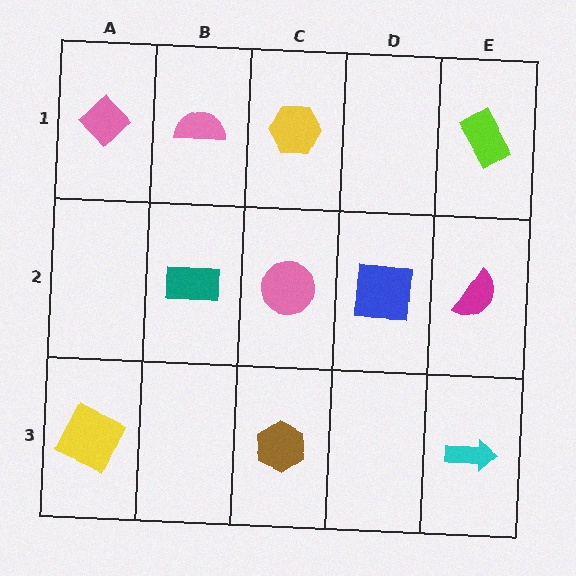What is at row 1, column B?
A pink semicircle.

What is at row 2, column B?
A teal rectangle.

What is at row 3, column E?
A cyan arrow.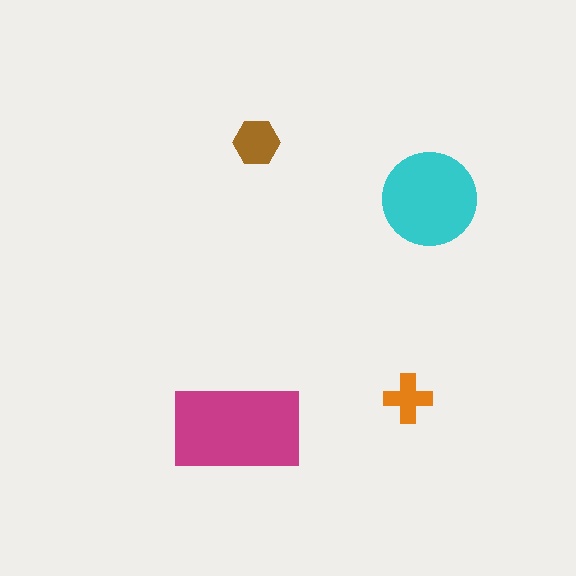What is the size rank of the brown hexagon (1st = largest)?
3rd.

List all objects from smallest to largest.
The orange cross, the brown hexagon, the cyan circle, the magenta rectangle.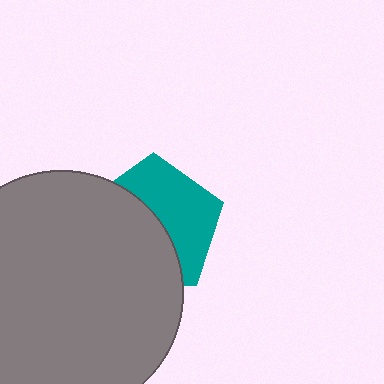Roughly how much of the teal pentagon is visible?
About half of it is visible (roughly 47%).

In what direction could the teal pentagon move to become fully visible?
The teal pentagon could move toward the upper-right. That would shift it out from behind the gray circle entirely.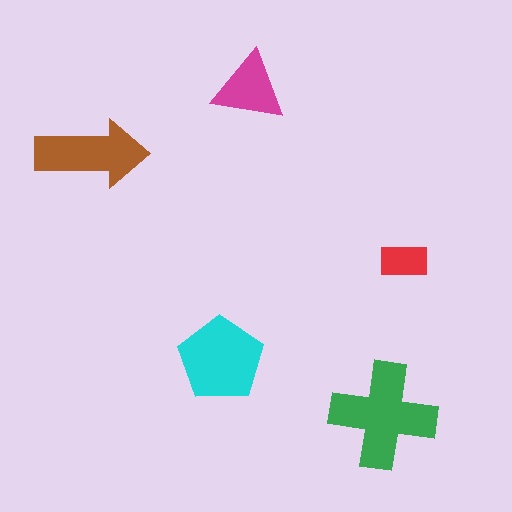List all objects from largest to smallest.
The green cross, the cyan pentagon, the brown arrow, the magenta triangle, the red rectangle.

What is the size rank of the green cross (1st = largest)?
1st.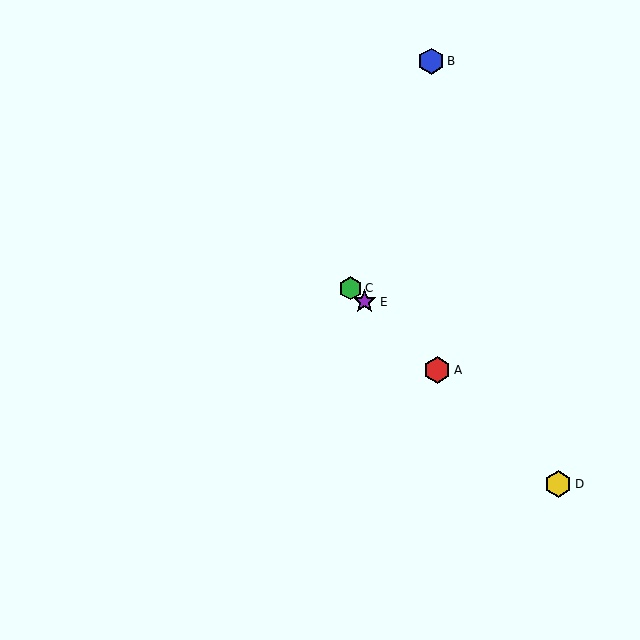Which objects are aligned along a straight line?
Objects A, C, D, E are aligned along a straight line.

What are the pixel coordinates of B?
Object B is at (431, 61).